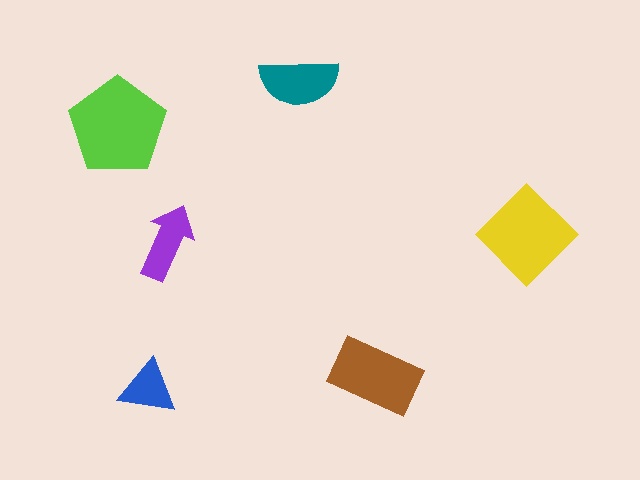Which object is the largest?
The lime pentagon.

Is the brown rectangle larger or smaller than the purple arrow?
Larger.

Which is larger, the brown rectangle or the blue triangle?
The brown rectangle.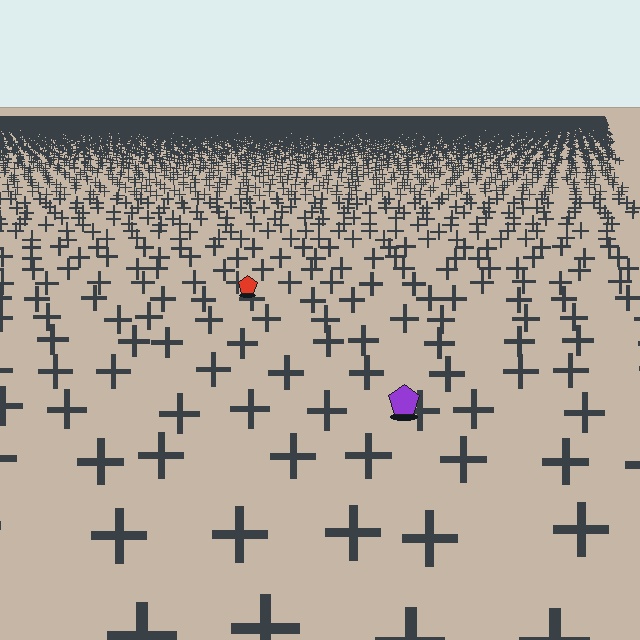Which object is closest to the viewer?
The purple pentagon is closest. The texture marks near it are larger and more spread out.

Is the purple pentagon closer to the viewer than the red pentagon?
Yes. The purple pentagon is closer — you can tell from the texture gradient: the ground texture is coarser near it.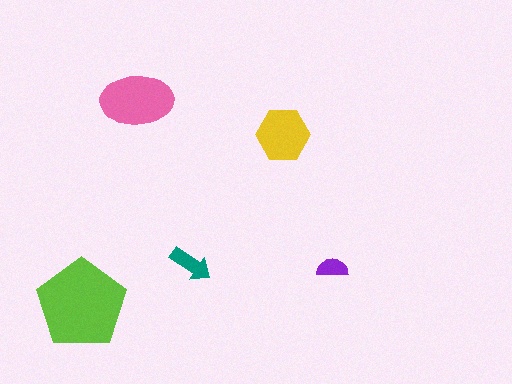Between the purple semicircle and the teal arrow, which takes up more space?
The teal arrow.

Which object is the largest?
The lime pentagon.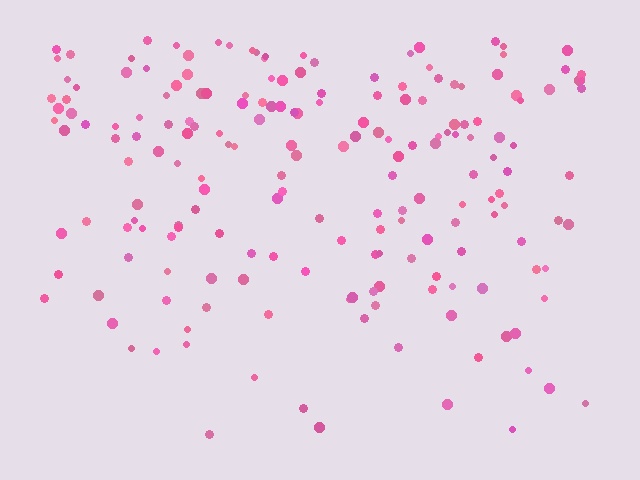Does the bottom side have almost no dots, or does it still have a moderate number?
Still a moderate number, just noticeably fewer than the top.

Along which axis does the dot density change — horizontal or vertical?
Vertical.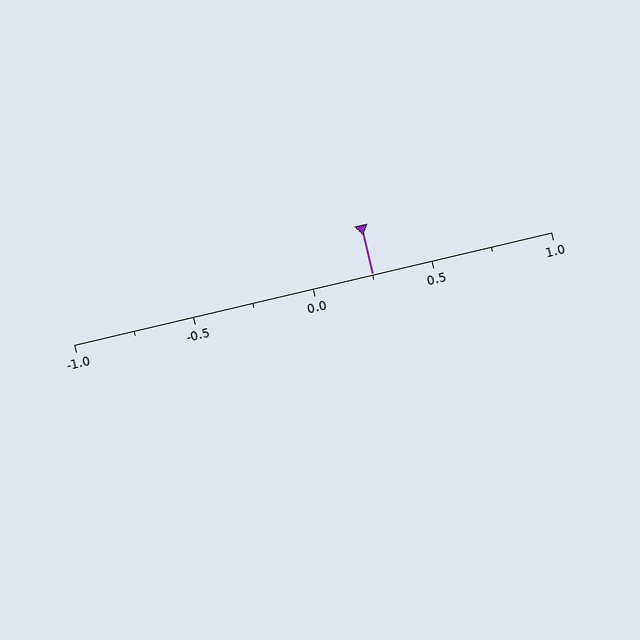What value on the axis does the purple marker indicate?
The marker indicates approximately 0.25.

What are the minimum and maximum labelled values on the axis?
The axis runs from -1.0 to 1.0.